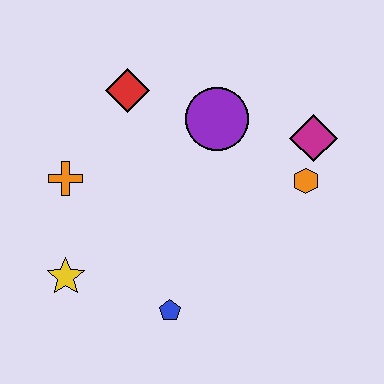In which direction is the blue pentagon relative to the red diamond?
The blue pentagon is below the red diamond.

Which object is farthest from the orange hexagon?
The yellow star is farthest from the orange hexagon.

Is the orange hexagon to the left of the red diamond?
No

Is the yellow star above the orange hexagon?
No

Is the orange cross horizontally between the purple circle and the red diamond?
No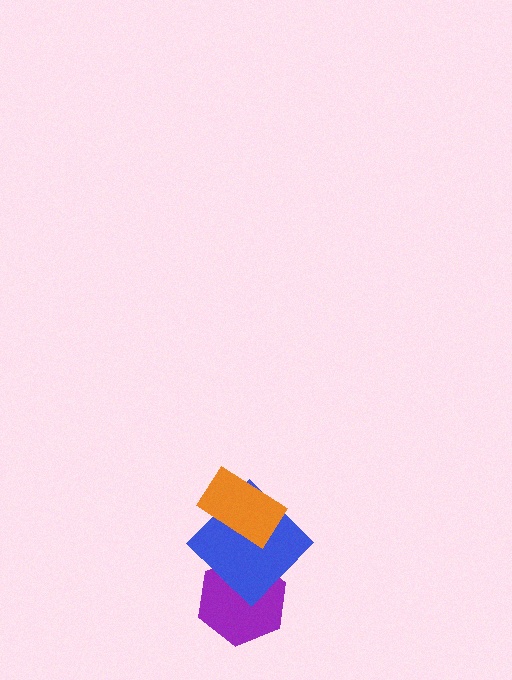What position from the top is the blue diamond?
The blue diamond is 2nd from the top.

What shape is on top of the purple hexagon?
The blue diamond is on top of the purple hexagon.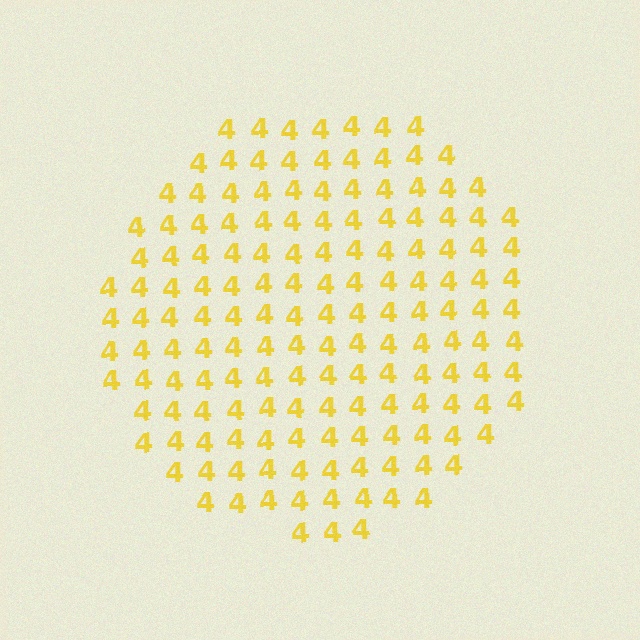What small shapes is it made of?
It is made of small digit 4's.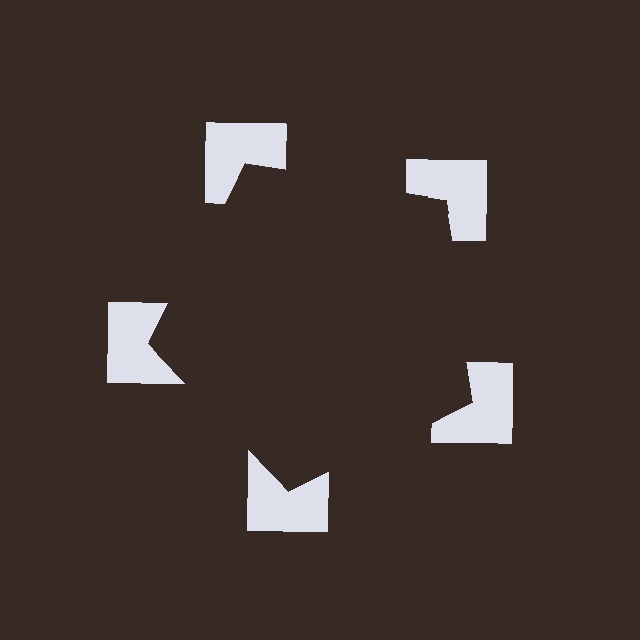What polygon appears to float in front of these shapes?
An illusory pentagon — its edges are inferred from the aligned wedge cuts in the notched squares, not physically drawn.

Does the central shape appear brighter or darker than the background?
It typically appears slightly darker than the background, even though no actual brightness change is drawn.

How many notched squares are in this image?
There are 5 — one at each vertex of the illusory pentagon.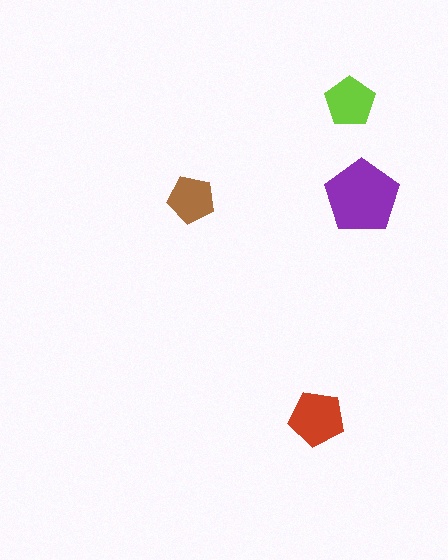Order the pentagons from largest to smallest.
the purple one, the red one, the lime one, the brown one.